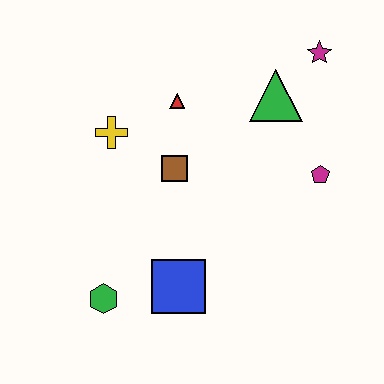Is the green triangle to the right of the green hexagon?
Yes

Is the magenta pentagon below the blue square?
No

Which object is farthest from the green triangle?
The green hexagon is farthest from the green triangle.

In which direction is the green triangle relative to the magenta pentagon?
The green triangle is above the magenta pentagon.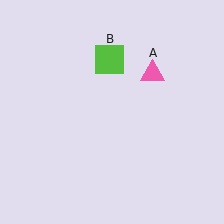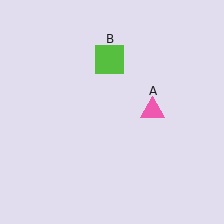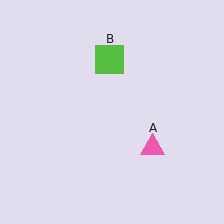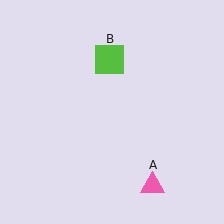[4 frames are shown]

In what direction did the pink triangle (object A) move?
The pink triangle (object A) moved down.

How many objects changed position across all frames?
1 object changed position: pink triangle (object A).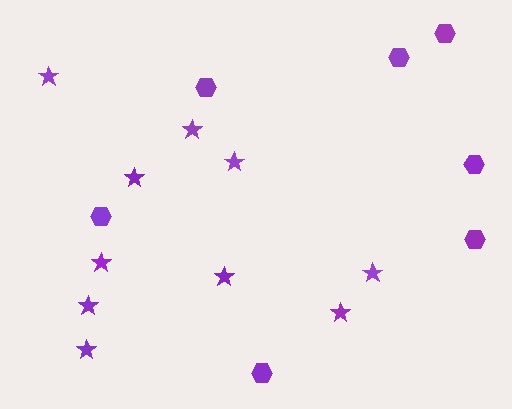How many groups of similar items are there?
There are 2 groups: one group of stars (10) and one group of hexagons (7).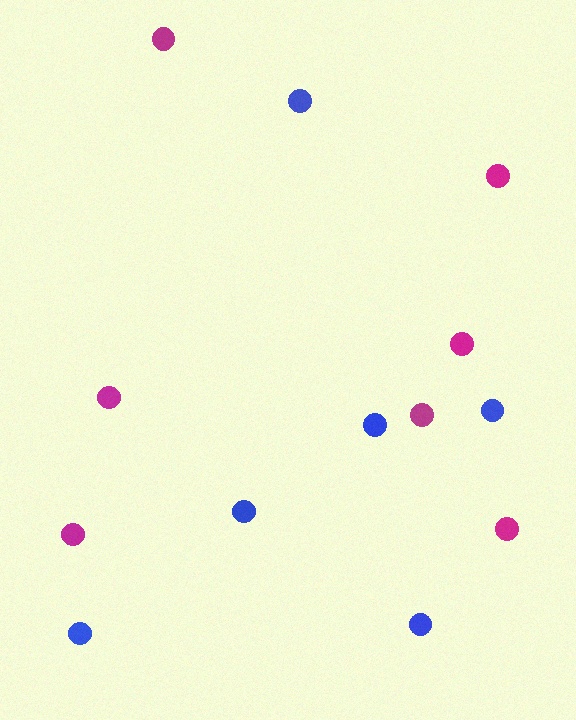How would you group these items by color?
There are 2 groups: one group of blue circles (6) and one group of magenta circles (7).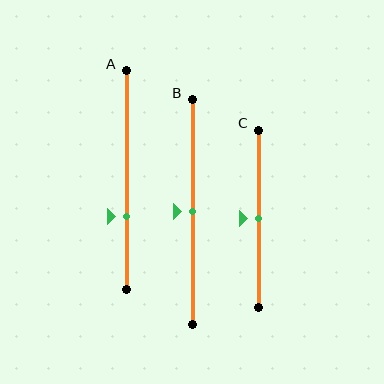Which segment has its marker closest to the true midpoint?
Segment B has its marker closest to the true midpoint.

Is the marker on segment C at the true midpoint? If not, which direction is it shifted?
Yes, the marker on segment C is at the true midpoint.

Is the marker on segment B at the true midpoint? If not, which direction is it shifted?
Yes, the marker on segment B is at the true midpoint.